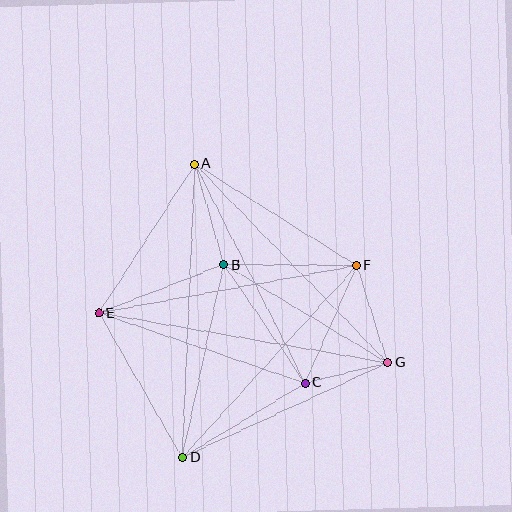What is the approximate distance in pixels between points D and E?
The distance between D and E is approximately 167 pixels.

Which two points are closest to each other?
Points C and G are closest to each other.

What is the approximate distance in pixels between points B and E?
The distance between B and E is approximately 134 pixels.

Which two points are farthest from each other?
Points A and D are farthest from each other.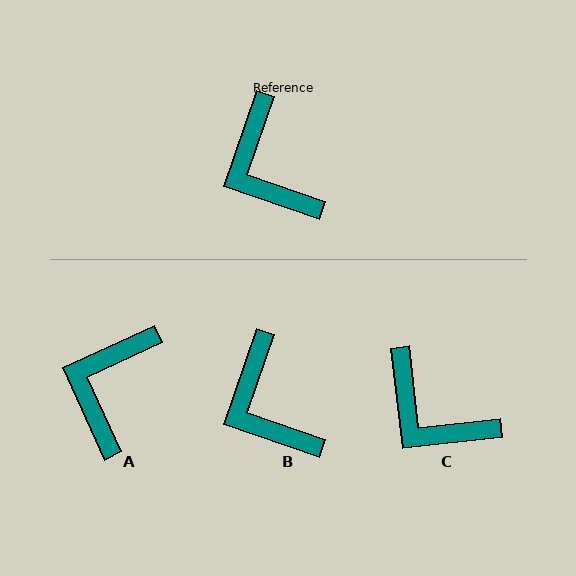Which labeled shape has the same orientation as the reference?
B.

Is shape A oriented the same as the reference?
No, it is off by about 46 degrees.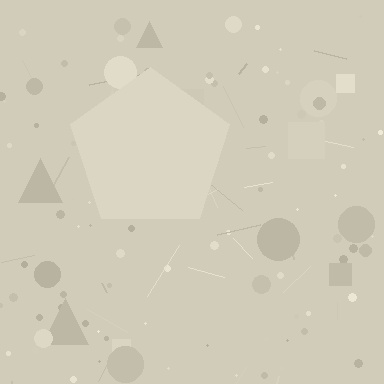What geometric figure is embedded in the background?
A pentagon is embedded in the background.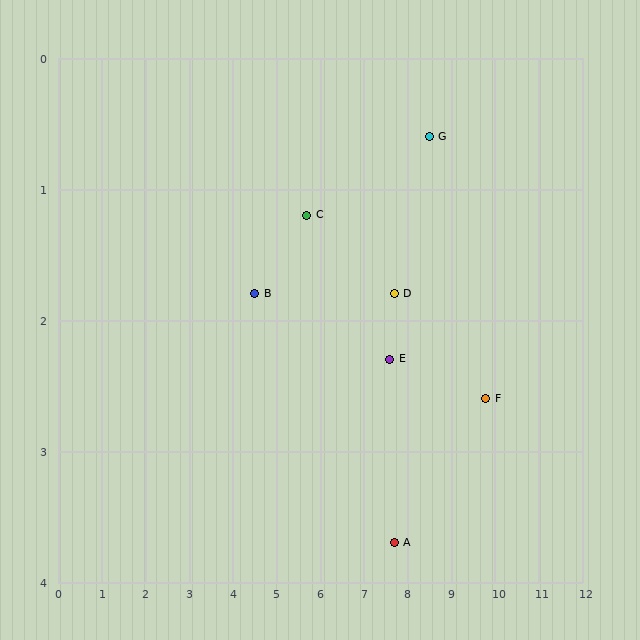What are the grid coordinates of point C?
Point C is at approximately (5.7, 1.2).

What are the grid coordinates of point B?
Point B is at approximately (4.5, 1.8).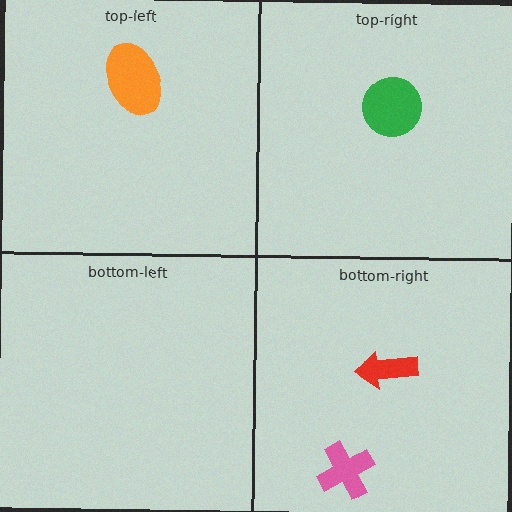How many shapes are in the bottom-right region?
2.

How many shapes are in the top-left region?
1.